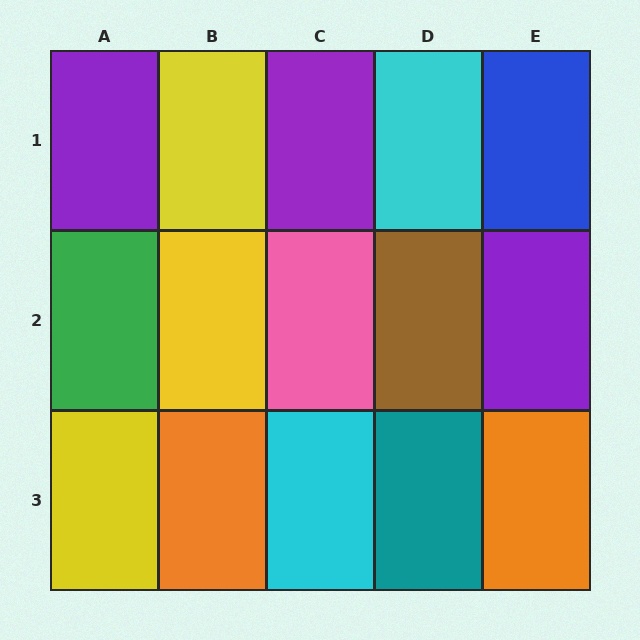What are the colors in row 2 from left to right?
Green, yellow, pink, brown, purple.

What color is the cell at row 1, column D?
Cyan.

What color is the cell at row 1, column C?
Purple.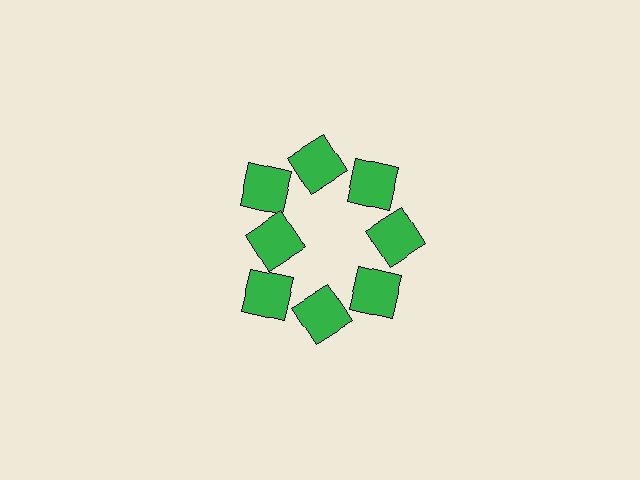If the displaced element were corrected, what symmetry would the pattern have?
It would have 8-fold rotational symmetry — the pattern would map onto itself every 45 degrees.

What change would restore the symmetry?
The symmetry would be restored by moving it outward, back onto the ring so that all 8 squares sit at equal angles and equal distance from the center.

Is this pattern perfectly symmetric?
No. The 8 green squares are arranged in a ring, but one element near the 9 o'clock position is pulled inward toward the center, breaking the 8-fold rotational symmetry.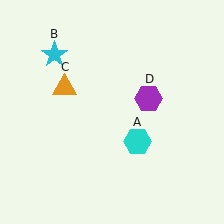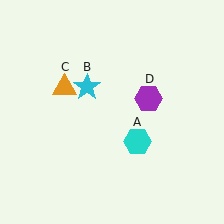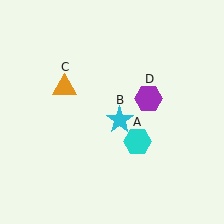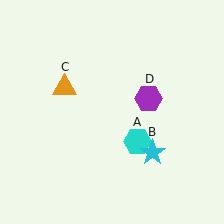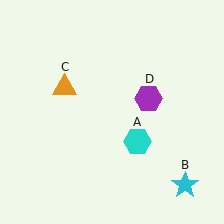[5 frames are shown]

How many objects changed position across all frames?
1 object changed position: cyan star (object B).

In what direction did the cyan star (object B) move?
The cyan star (object B) moved down and to the right.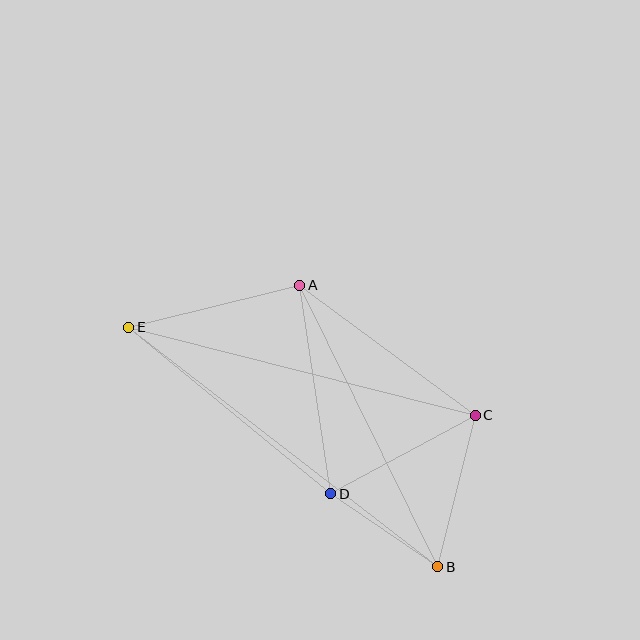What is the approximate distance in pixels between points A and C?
The distance between A and C is approximately 218 pixels.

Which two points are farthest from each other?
Points B and E are farthest from each other.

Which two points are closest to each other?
Points B and D are closest to each other.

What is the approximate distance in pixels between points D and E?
The distance between D and E is approximately 262 pixels.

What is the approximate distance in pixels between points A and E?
The distance between A and E is approximately 176 pixels.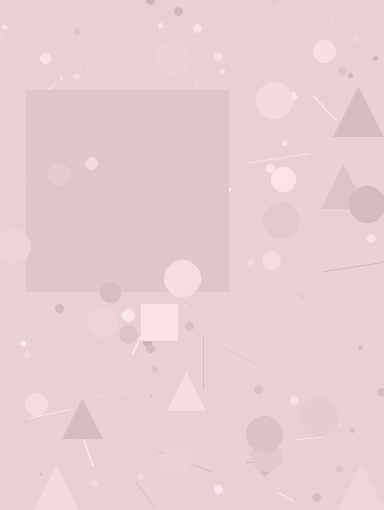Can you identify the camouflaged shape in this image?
The camouflaged shape is a square.